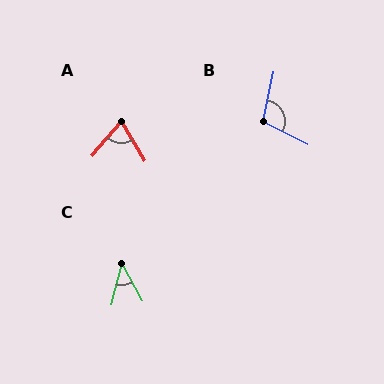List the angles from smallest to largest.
C (43°), A (72°), B (105°).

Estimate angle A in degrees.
Approximately 72 degrees.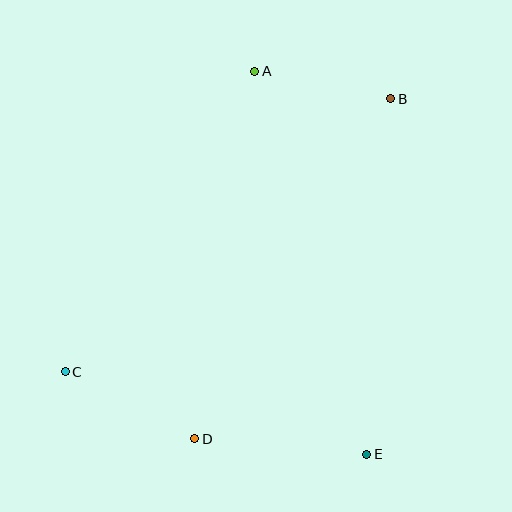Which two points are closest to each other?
Points A and B are closest to each other.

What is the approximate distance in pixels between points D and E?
The distance between D and E is approximately 173 pixels.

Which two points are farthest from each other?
Points B and C are farthest from each other.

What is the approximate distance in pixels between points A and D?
The distance between A and D is approximately 372 pixels.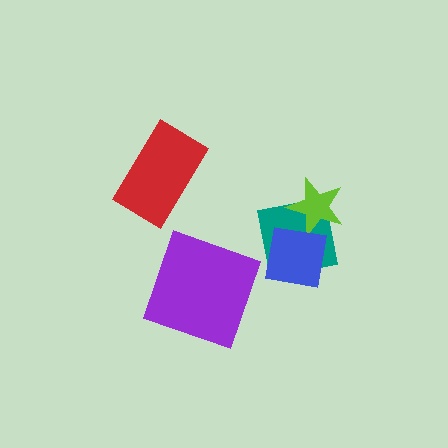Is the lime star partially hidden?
No, no other shape covers it.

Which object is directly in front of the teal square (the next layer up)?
The lime star is directly in front of the teal square.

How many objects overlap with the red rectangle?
0 objects overlap with the red rectangle.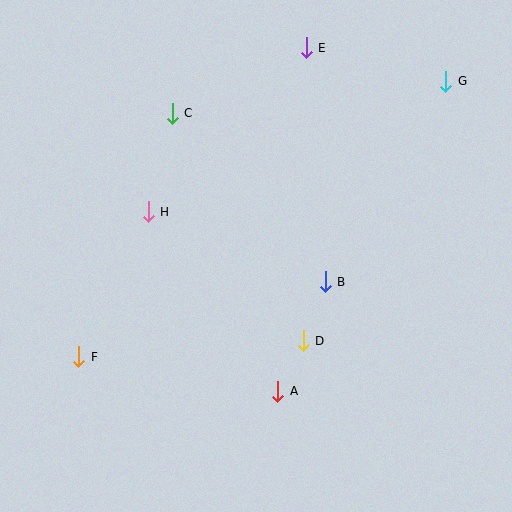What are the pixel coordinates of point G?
Point G is at (446, 81).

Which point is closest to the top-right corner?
Point G is closest to the top-right corner.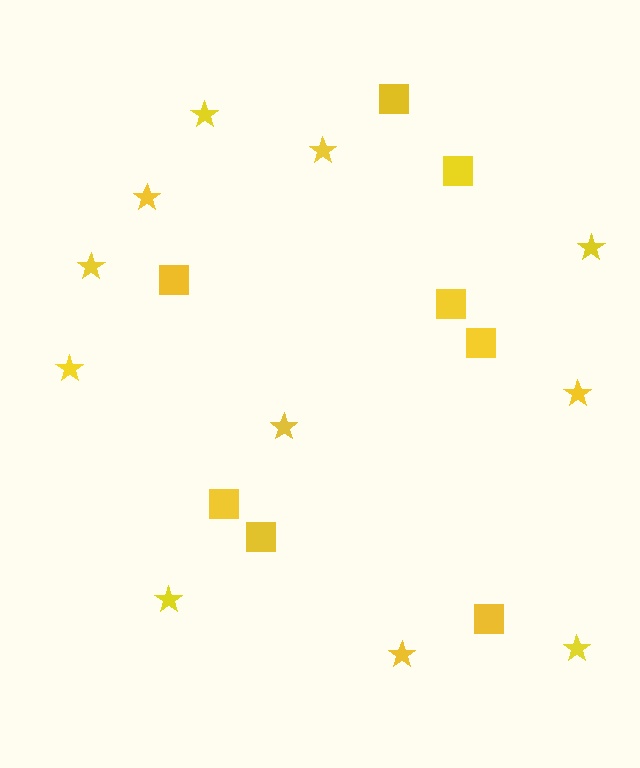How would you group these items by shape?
There are 2 groups: one group of stars (11) and one group of squares (8).